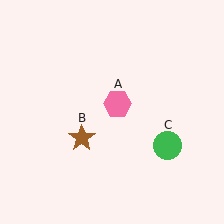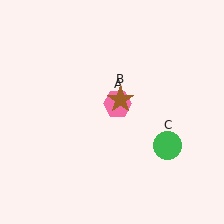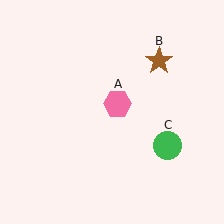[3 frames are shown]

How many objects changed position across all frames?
1 object changed position: brown star (object B).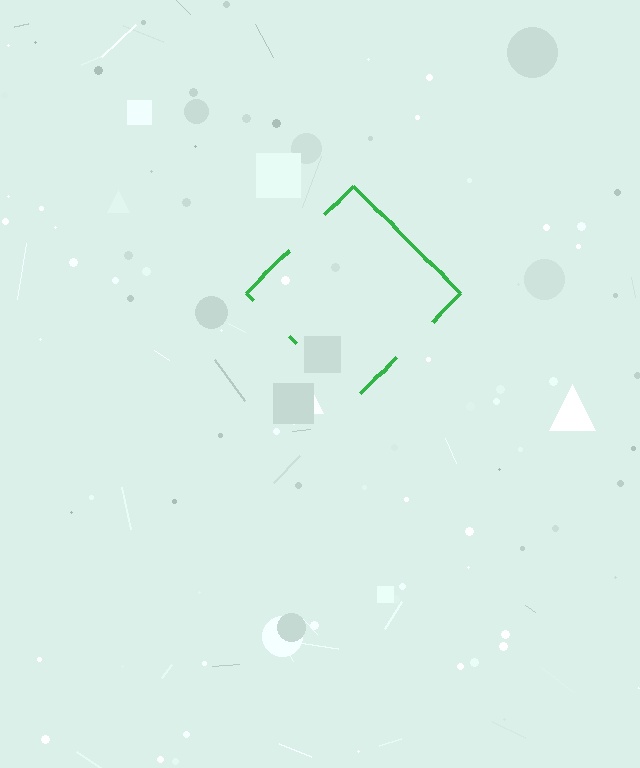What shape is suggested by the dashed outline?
The dashed outline suggests a diamond.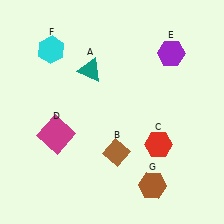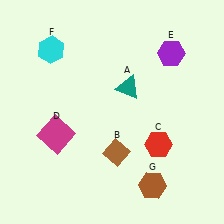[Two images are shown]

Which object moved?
The teal triangle (A) moved right.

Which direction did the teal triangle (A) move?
The teal triangle (A) moved right.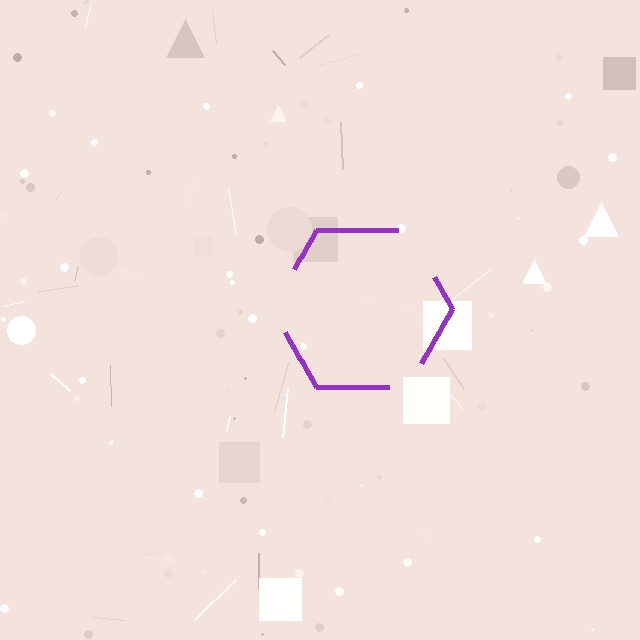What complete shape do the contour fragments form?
The contour fragments form a hexagon.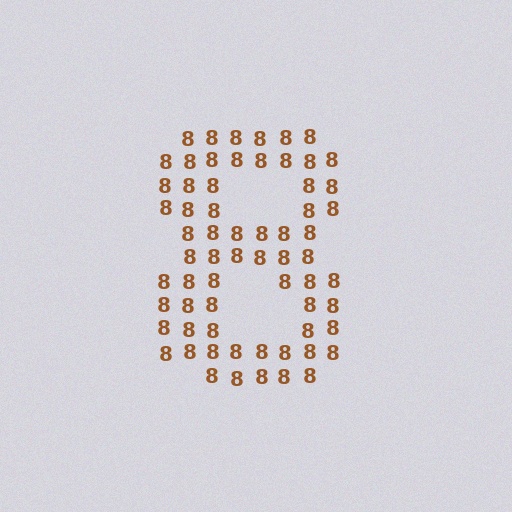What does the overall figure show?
The overall figure shows the digit 8.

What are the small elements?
The small elements are digit 8's.